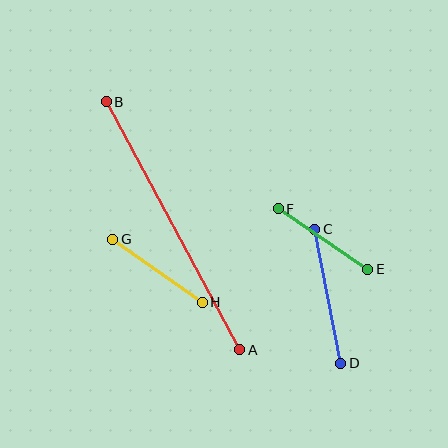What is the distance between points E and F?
The distance is approximately 108 pixels.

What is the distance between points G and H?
The distance is approximately 109 pixels.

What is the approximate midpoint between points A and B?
The midpoint is at approximately (173, 226) pixels.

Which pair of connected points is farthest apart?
Points A and B are farthest apart.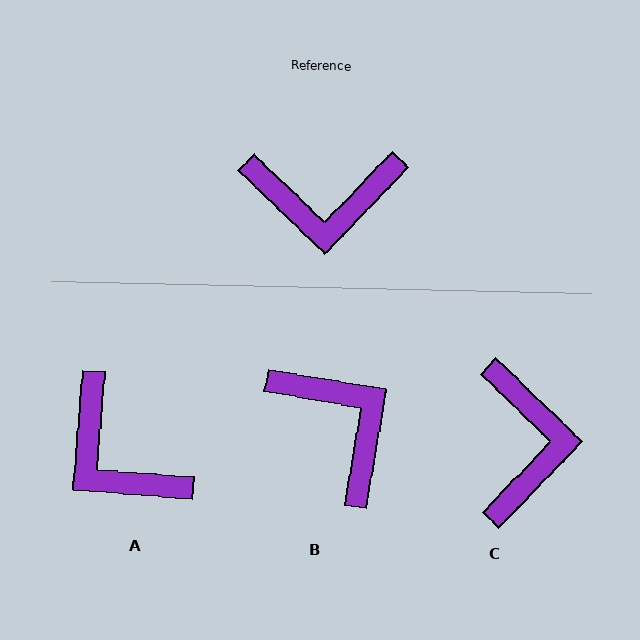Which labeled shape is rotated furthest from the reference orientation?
B, about 124 degrees away.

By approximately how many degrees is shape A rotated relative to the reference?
Approximately 50 degrees clockwise.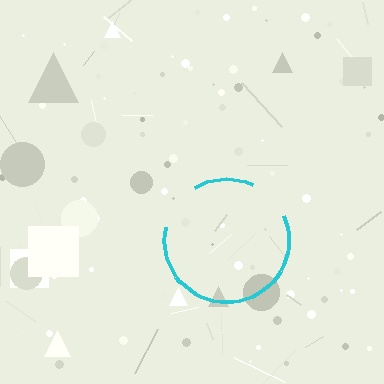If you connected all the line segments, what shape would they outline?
They would outline a circle.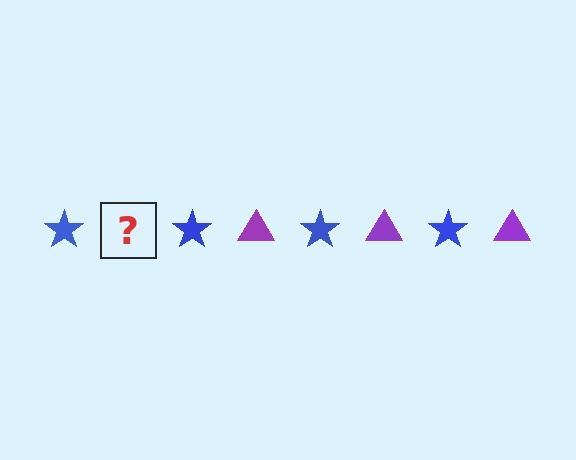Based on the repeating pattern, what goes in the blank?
The blank should be a purple triangle.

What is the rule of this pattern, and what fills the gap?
The rule is that the pattern alternates between blue star and purple triangle. The gap should be filled with a purple triangle.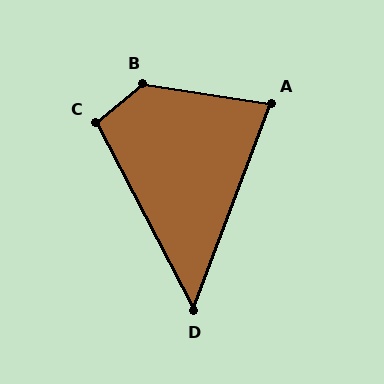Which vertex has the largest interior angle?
B, at approximately 132 degrees.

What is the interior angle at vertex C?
Approximately 102 degrees (obtuse).